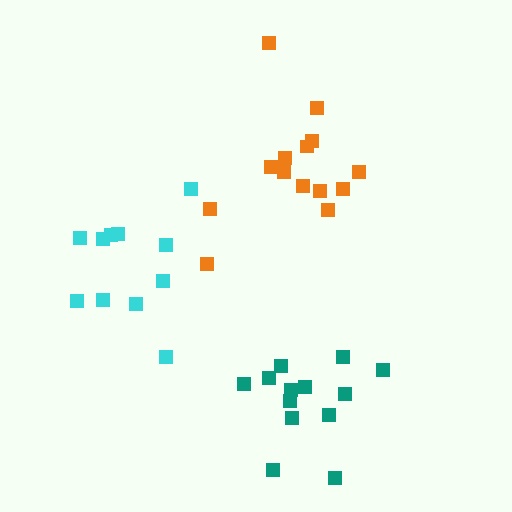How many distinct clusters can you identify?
There are 3 distinct clusters.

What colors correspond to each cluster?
The clusters are colored: cyan, orange, teal.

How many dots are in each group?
Group 1: 11 dots, Group 2: 14 dots, Group 3: 13 dots (38 total).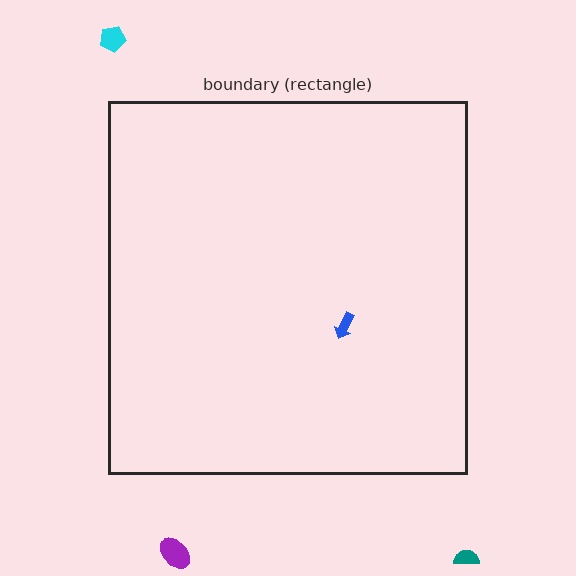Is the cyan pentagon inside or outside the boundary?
Outside.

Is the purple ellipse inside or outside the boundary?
Outside.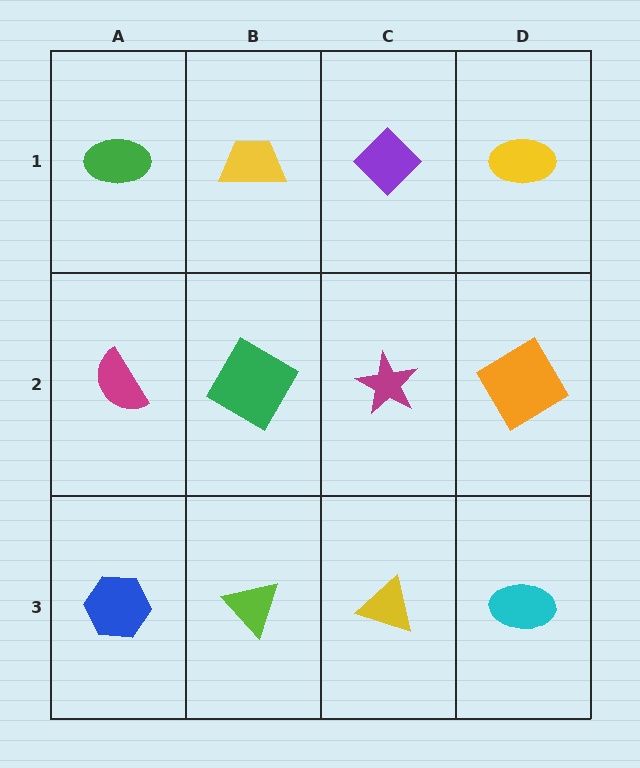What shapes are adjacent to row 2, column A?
A green ellipse (row 1, column A), a blue hexagon (row 3, column A), a green square (row 2, column B).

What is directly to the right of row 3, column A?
A lime triangle.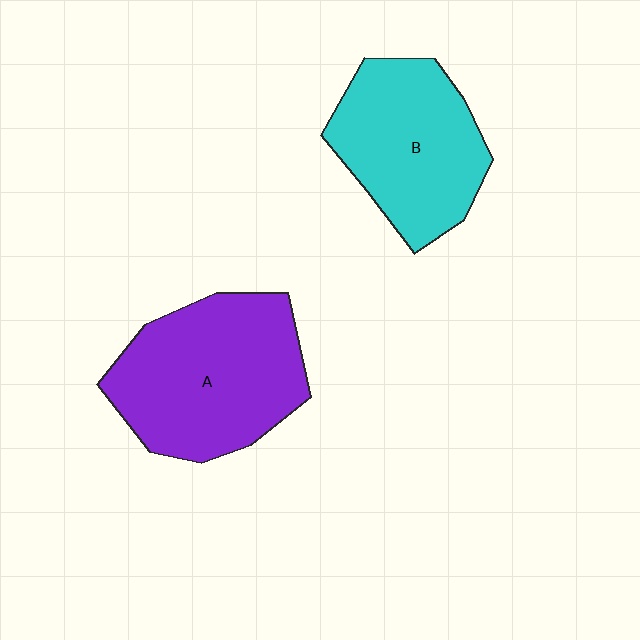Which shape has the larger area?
Shape A (purple).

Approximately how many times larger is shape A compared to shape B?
Approximately 1.2 times.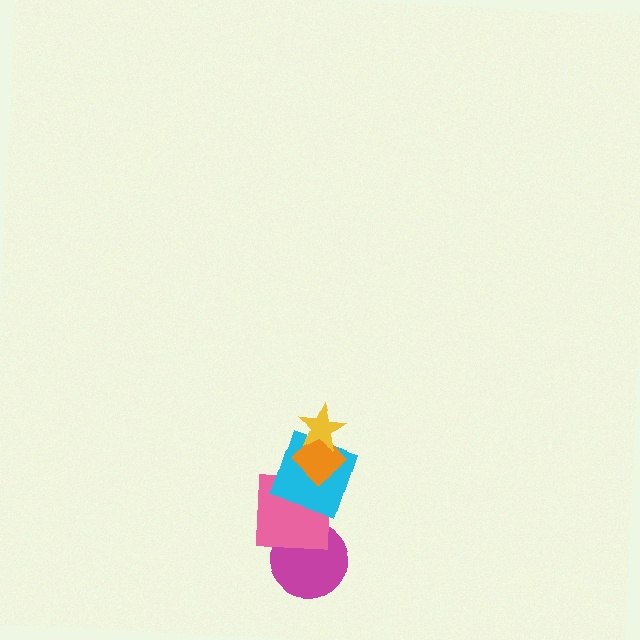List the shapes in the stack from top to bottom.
From top to bottom: the yellow star, the orange diamond, the cyan square, the pink square, the magenta circle.